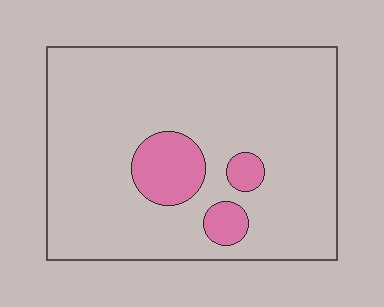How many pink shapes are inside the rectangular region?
3.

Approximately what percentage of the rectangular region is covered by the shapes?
Approximately 10%.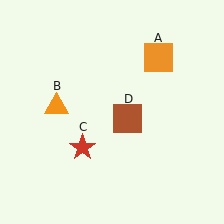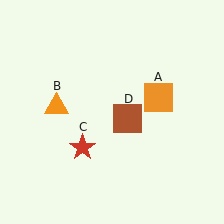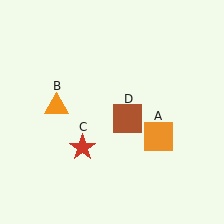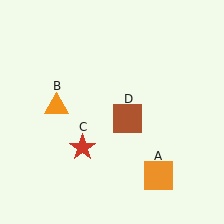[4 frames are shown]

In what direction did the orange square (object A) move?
The orange square (object A) moved down.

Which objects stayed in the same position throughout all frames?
Orange triangle (object B) and red star (object C) and brown square (object D) remained stationary.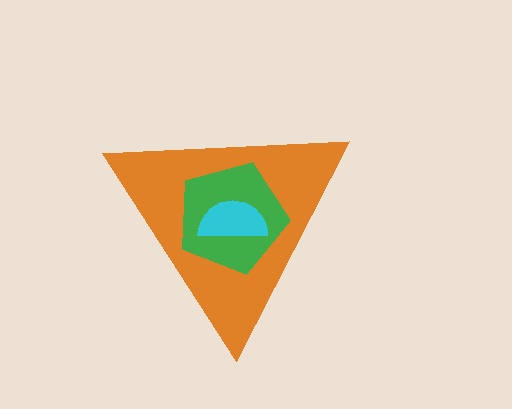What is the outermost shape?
The orange triangle.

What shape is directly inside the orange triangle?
The green pentagon.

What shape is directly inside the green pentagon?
The cyan semicircle.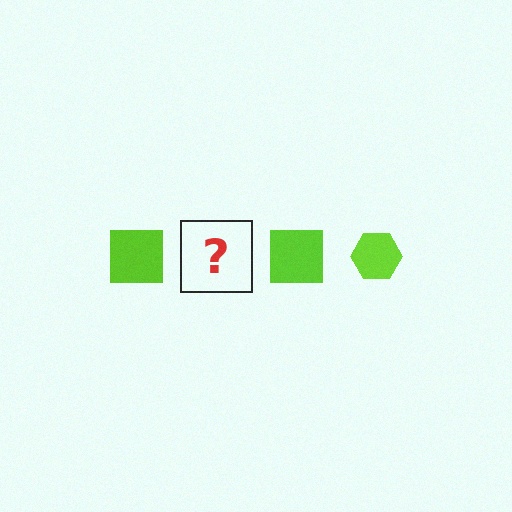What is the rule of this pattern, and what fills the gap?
The rule is that the pattern cycles through square, hexagon shapes in lime. The gap should be filled with a lime hexagon.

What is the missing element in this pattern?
The missing element is a lime hexagon.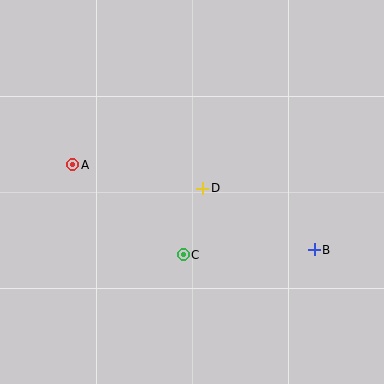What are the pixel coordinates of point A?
Point A is at (73, 165).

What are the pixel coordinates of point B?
Point B is at (314, 250).